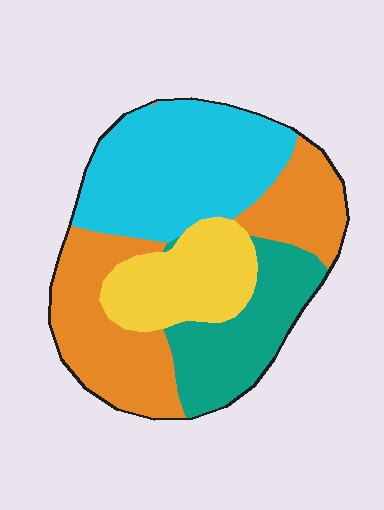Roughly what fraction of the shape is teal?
Teal covers about 20% of the shape.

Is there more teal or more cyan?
Cyan.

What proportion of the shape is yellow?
Yellow covers about 20% of the shape.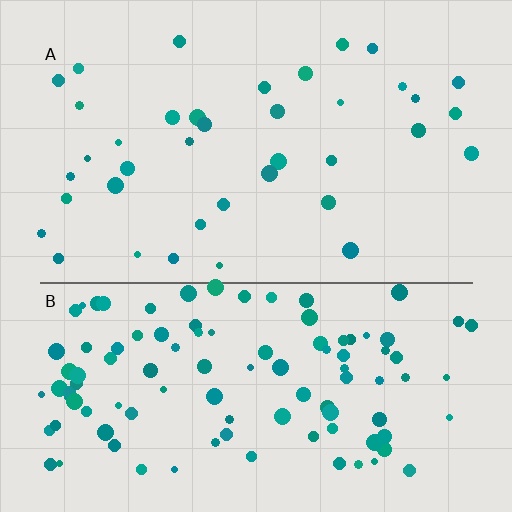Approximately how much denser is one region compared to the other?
Approximately 2.7× — region B over region A.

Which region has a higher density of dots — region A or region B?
B (the bottom).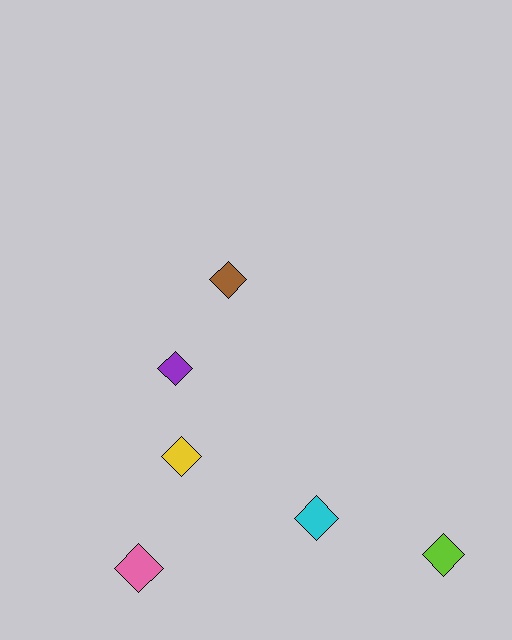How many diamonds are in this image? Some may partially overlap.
There are 6 diamonds.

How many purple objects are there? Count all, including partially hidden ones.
There is 1 purple object.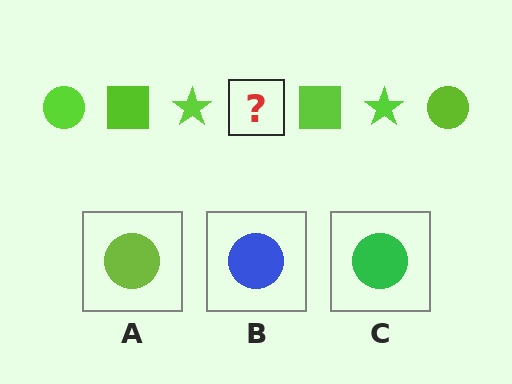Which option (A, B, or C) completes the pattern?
A.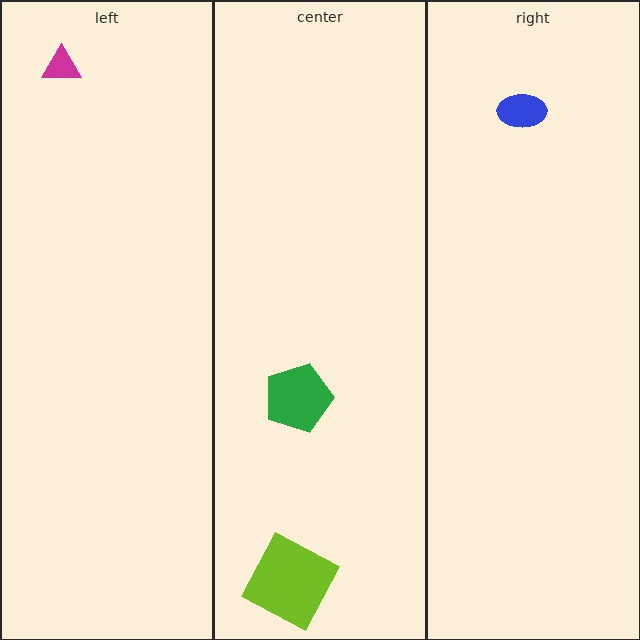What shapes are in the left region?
The magenta triangle.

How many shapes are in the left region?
1.